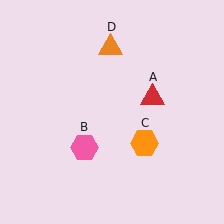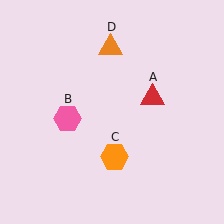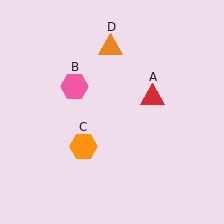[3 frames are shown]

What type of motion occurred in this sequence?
The pink hexagon (object B), orange hexagon (object C) rotated clockwise around the center of the scene.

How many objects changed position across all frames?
2 objects changed position: pink hexagon (object B), orange hexagon (object C).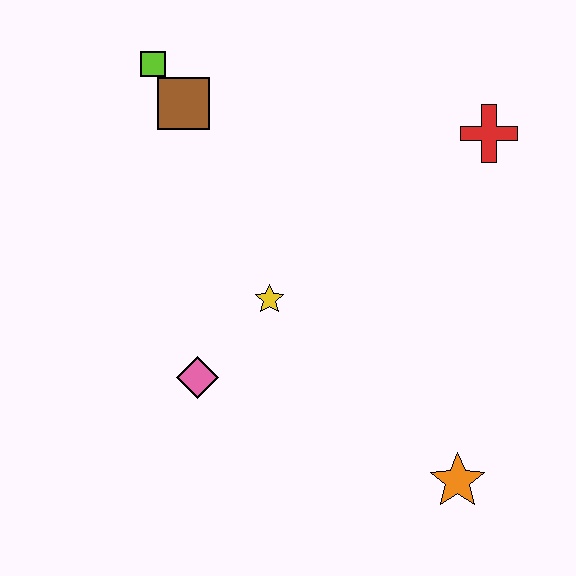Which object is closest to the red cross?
The yellow star is closest to the red cross.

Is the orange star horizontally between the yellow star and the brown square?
No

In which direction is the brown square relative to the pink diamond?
The brown square is above the pink diamond.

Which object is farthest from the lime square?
The orange star is farthest from the lime square.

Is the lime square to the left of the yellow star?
Yes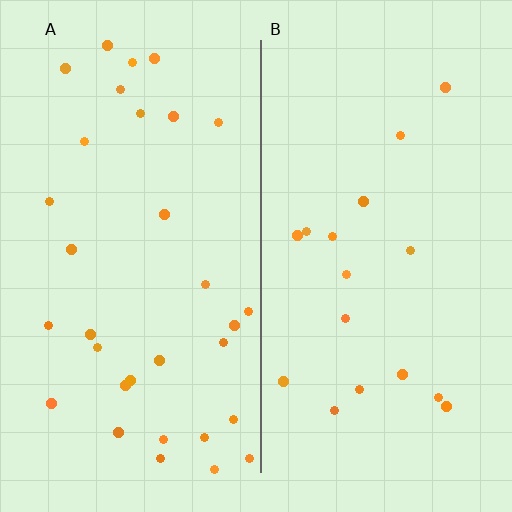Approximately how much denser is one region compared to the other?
Approximately 1.9× — region A over region B.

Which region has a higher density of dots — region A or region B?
A (the left).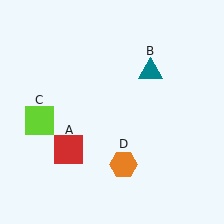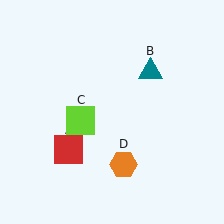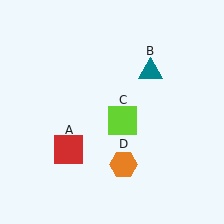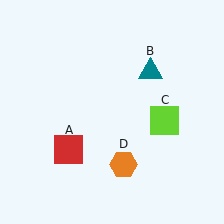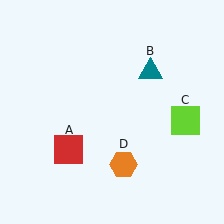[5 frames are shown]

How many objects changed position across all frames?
1 object changed position: lime square (object C).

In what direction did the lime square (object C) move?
The lime square (object C) moved right.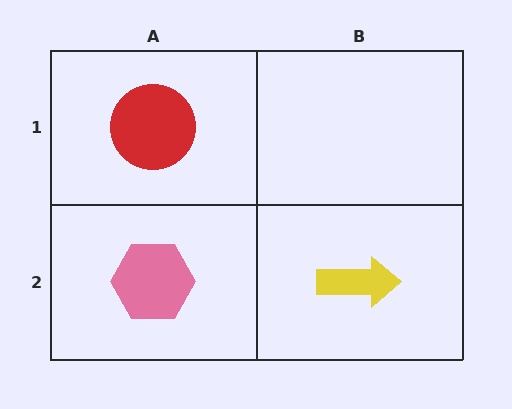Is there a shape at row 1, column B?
No, that cell is empty.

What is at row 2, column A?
A pink hexagon.